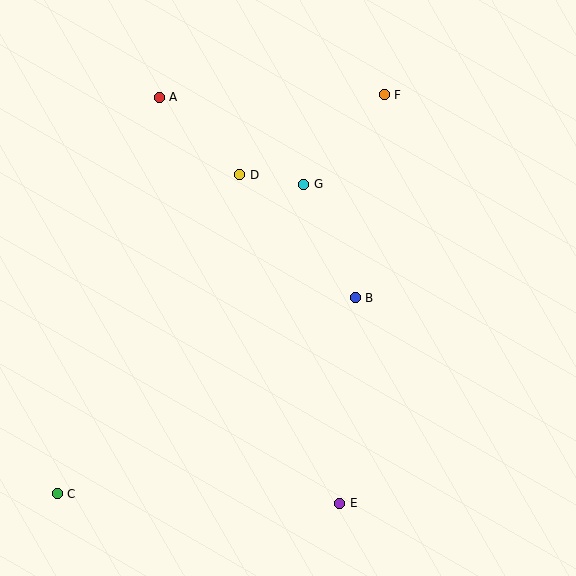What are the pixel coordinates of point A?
Point A is at (159, 97).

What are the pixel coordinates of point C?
Point C is at (57, 494).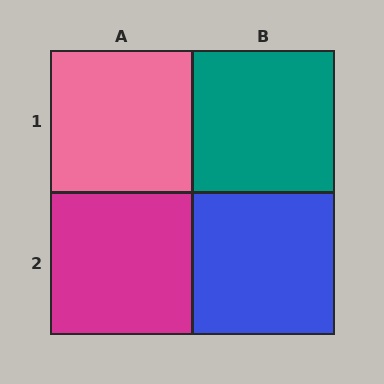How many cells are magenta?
1 cell is magenta.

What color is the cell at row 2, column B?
Blue.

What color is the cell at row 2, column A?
Magenta.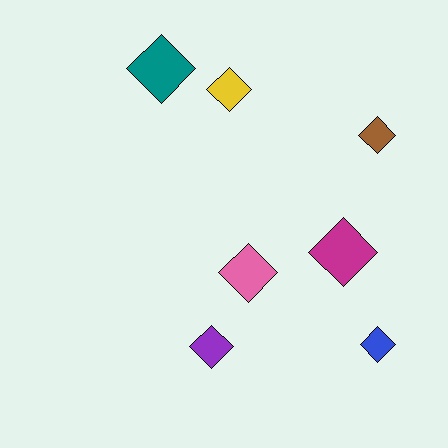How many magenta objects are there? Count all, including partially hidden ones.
There is 1 magenta object.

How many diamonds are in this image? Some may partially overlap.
There are 7 diamonds.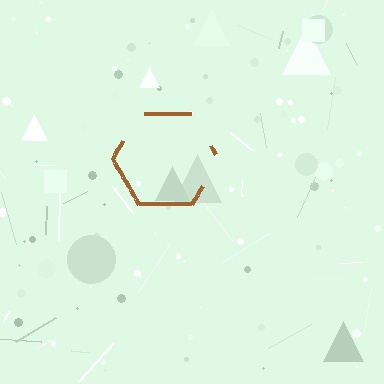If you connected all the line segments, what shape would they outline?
They would outline a hexagon.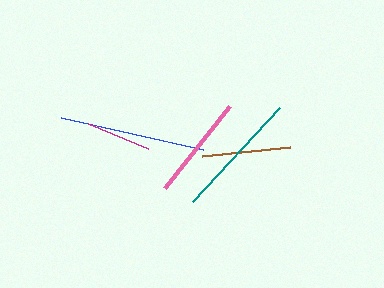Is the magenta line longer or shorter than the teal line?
The teal line is longer than the magenta line.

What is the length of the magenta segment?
The magenta segment is approximately 65 pixels long.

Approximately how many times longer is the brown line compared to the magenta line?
The brown line is approximately 1.4 times the length of the magenta line.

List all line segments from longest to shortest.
From longest to shortest: blue, teal, pink, brown, magenta.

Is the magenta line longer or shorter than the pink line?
The pink line is longer than the magenta line.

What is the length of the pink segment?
The pink segment is approximately 105 pixels long.